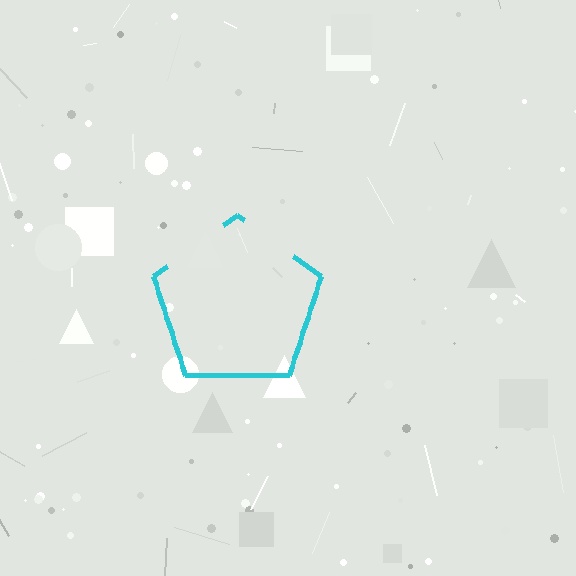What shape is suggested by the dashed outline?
The dashed outline suggests a pentagon.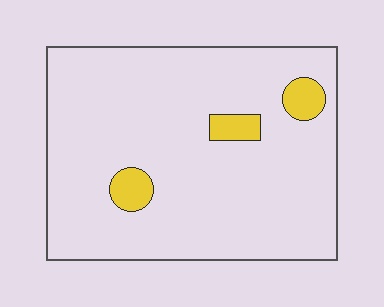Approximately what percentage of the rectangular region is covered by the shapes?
Approximately 5%.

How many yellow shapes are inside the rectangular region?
3.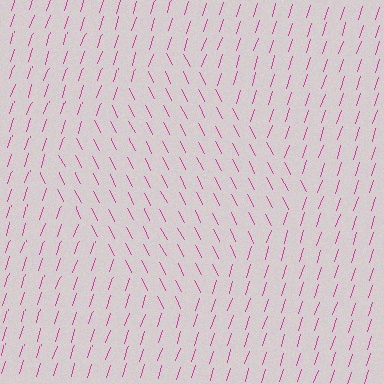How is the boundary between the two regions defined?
The boundary is defined purely by a change in line orientation (approximately 45 degrees difference). All lines are the same color and thickness.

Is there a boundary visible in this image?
Yes, there is a texture boundary formed by a change in line orientation.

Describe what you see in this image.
The image is filled with small magenta line segments. A diamond region in the image has lines oriented differently from the surrounding lines, creating a visible texture boundary.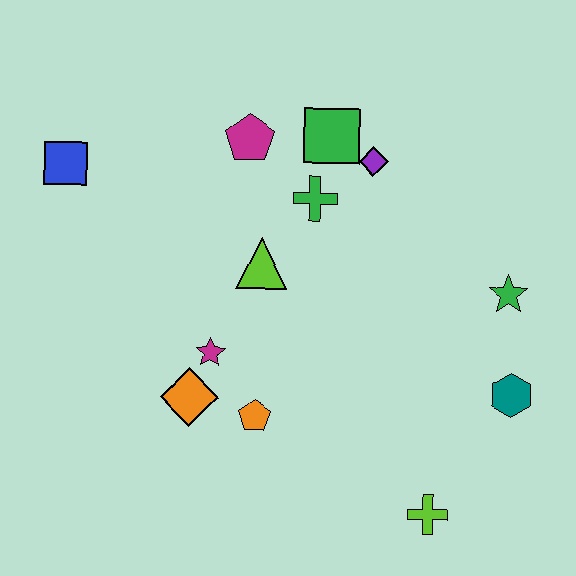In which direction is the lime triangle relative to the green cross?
The lime triangle is below the green cross.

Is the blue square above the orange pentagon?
Yes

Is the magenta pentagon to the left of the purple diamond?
Yes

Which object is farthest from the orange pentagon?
The blue square is farthest from the orange pentagon.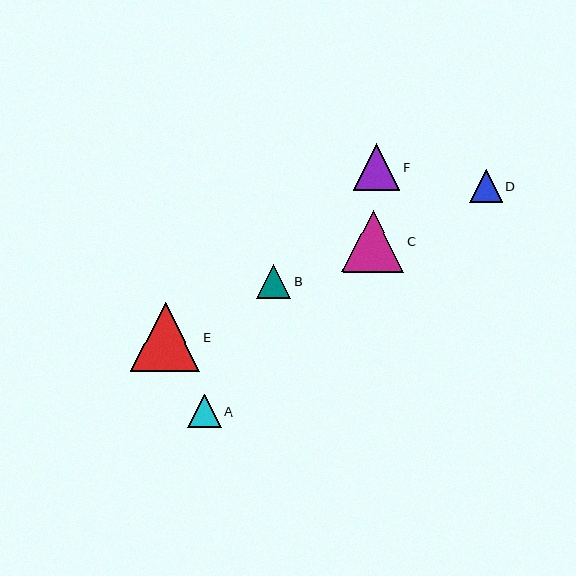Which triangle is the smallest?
Triangle D is the smallest with a size of approximately 32 pixels.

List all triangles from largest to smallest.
From largest to smallest: E, C, F, B, A, D.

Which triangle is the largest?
Triangle E is the largest with a size of approximately 69 pixels.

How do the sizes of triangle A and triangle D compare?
Triangle A and triangle D are approximately the same size.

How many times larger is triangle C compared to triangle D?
Triangle C is approximately 1.9 times the size of triangle D.